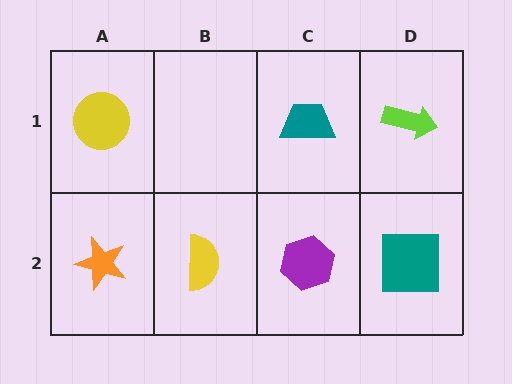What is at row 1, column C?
A teal trapezoid.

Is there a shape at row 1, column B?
No, that cell is empty.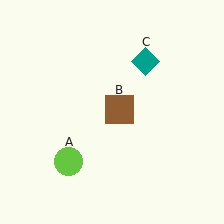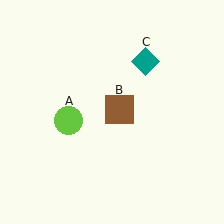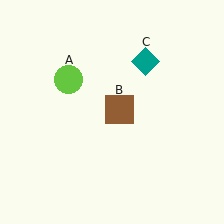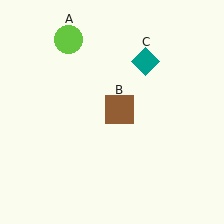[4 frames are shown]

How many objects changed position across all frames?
1 object changed position: lime circle (object A).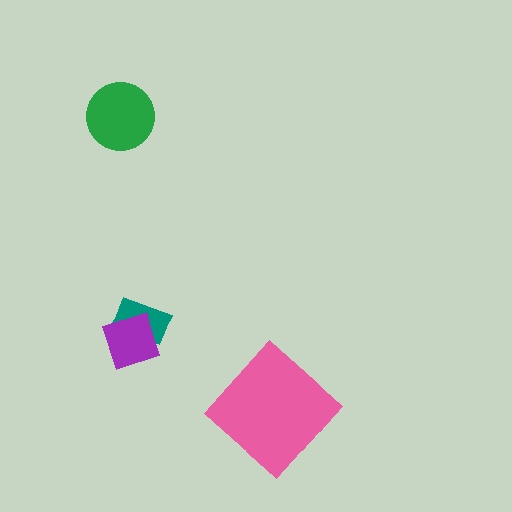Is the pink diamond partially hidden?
No, no other shape covers it.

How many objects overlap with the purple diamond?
1 object overlaps with the purple diamond.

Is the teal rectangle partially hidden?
Yes, it is partially covered by another shape.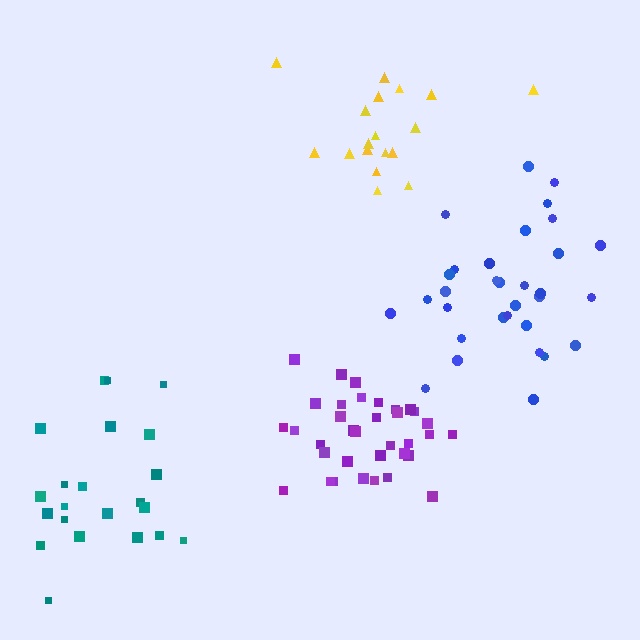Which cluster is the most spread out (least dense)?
Teal.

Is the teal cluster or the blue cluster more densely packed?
Blue.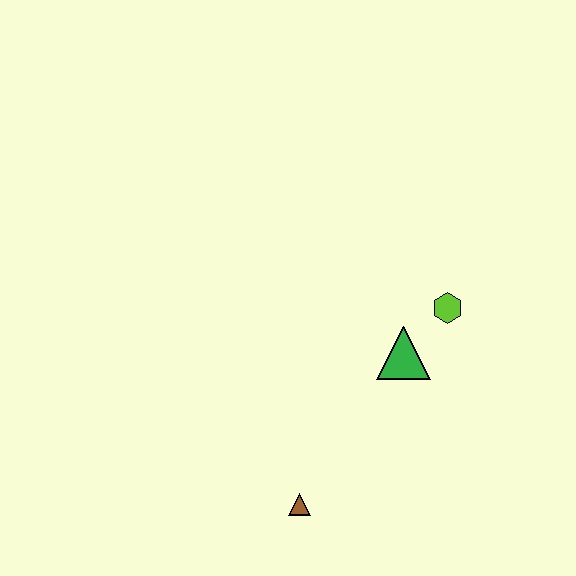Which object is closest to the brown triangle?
The green triangle is closest to the brown triangle.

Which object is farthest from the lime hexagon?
The brown triangle is farthest from the lime hexagon.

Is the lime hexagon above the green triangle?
Yes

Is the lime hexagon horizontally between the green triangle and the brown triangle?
No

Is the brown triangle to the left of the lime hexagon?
Yes